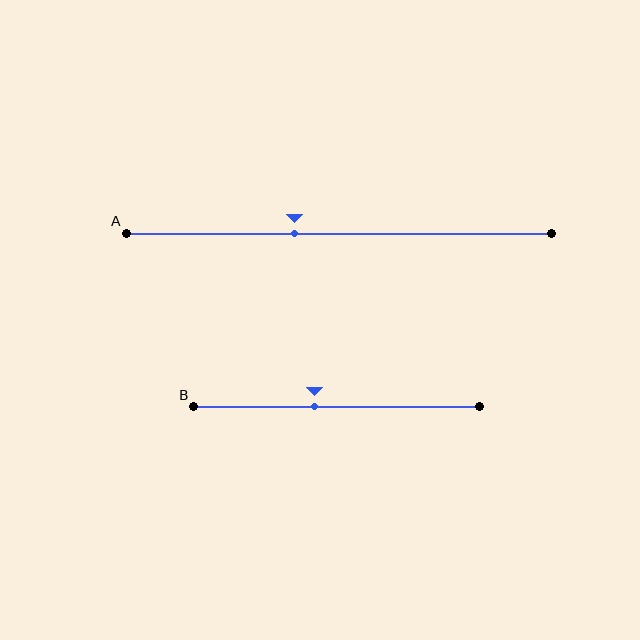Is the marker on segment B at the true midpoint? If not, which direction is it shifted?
No, the marker on segment B is shifted to the left by about 8% of the segment length.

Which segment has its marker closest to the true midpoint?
Segment B has its marker closest to the true midpoint.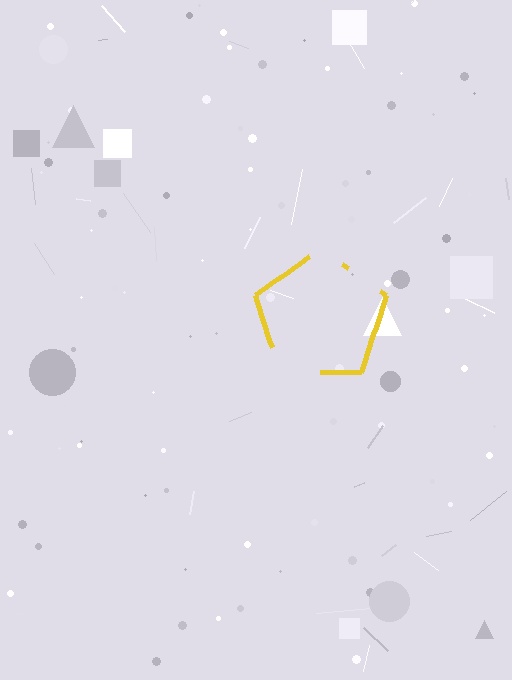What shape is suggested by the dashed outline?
The dashed outline suggests a pentagon.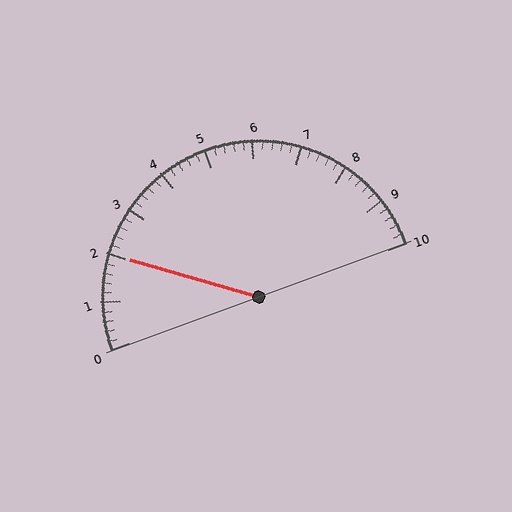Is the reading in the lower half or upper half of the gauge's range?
The reading is in the lower half of the range (0 to 10).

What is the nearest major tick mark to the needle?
The nearest major tick mark is 2.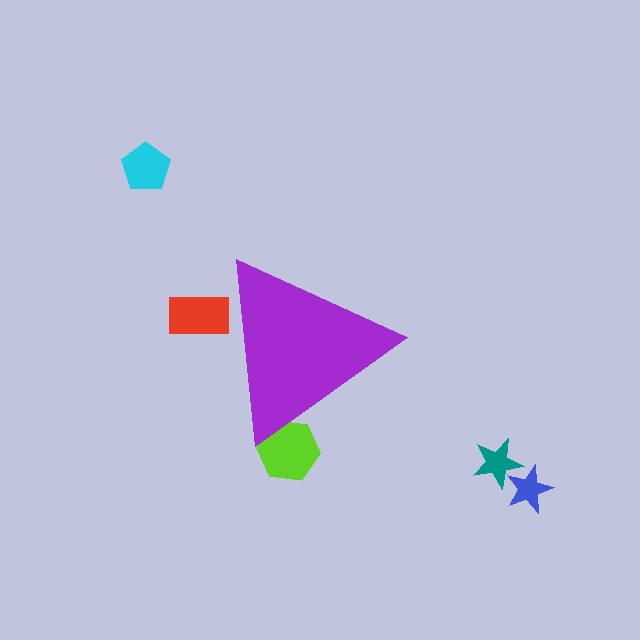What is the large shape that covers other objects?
A purple triangle.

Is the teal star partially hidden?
No, the teal star is fully visible.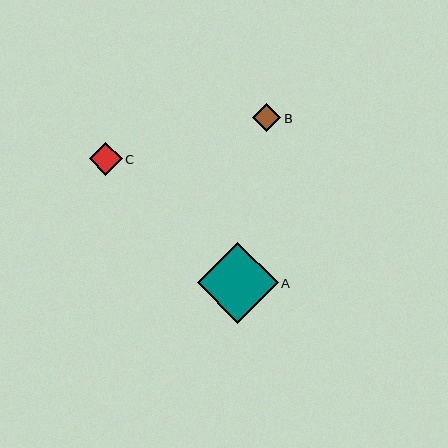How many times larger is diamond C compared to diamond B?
Diamond C is approximately 1.2 times the size of diamond B.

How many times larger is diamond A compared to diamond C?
Diamond A is approximately 2.5 times the size of diamond C.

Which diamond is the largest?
Diamond A is the largest with a size of approximately 81 pixels.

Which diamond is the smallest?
Diamond B is the smallest with a size of approximately 28 pixels.